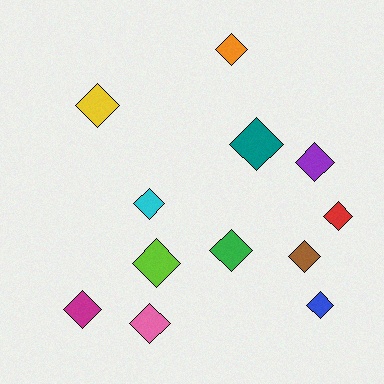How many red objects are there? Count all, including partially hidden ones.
There is 1 red object.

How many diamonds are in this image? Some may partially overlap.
There are 12 diamonds.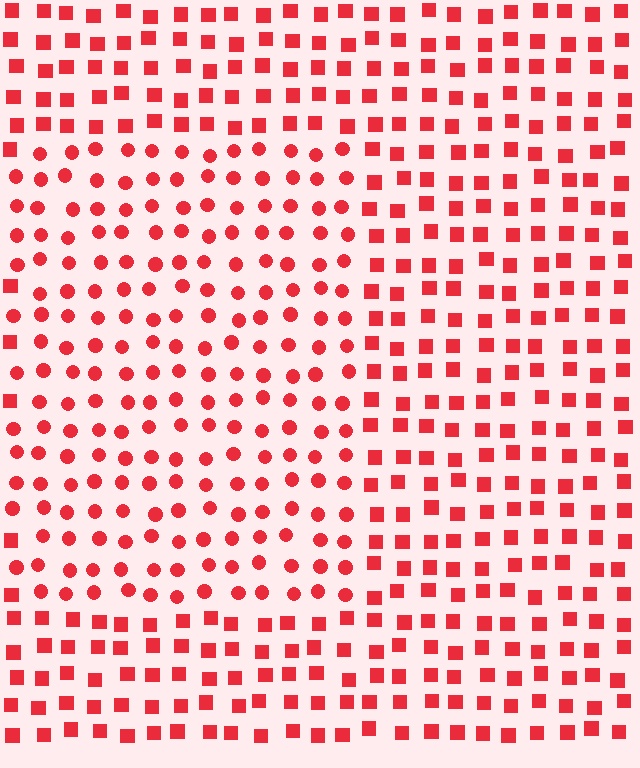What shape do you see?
I see a rectangle.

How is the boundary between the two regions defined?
The boundary is defined by a change in element shape: circles inside vs. squares outside. All elements share the same color and spacing.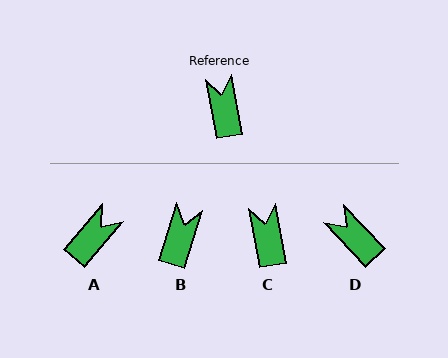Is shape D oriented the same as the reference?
No, it is off by about 33 degrees.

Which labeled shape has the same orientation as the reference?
C.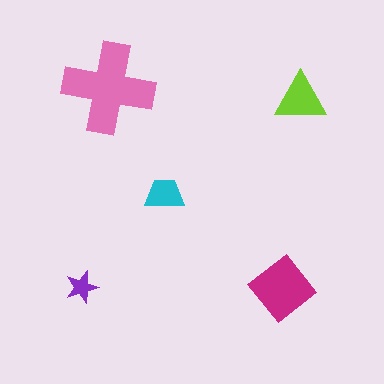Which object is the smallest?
The purple star.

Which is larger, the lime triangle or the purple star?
The lime triangle.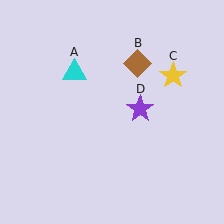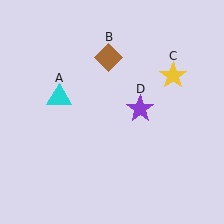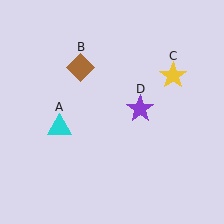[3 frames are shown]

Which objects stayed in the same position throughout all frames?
Yellow star (object C) and purple star (object D) remained stationary.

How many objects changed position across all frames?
2 objects changed position: cyan triangle (object A), brown diamond (object B).